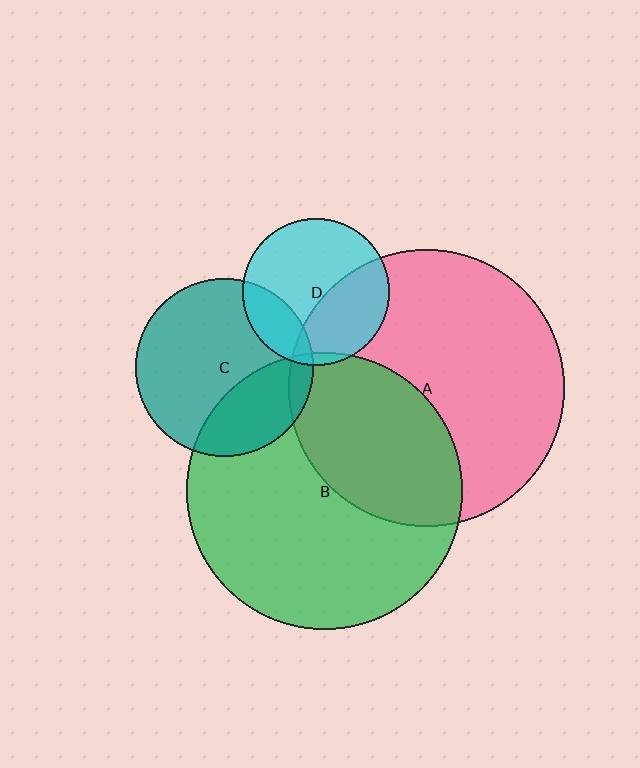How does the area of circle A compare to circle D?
Approximately 3.6 times.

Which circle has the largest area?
Circle A (pink).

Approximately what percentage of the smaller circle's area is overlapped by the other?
Approximately 20%.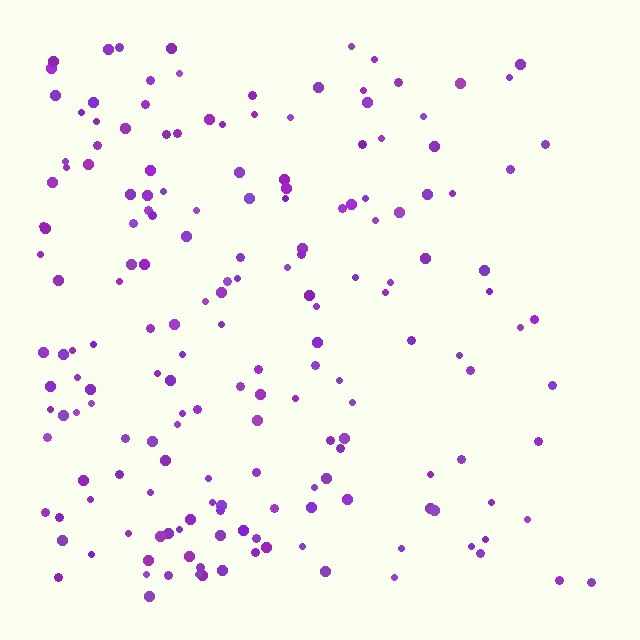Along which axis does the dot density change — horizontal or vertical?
Horizontal.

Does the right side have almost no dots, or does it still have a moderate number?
Still a moderate number, just noticeably fewer than the left.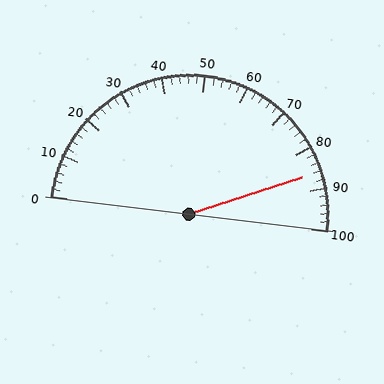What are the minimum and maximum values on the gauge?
The gauge ranges from 0 to 100.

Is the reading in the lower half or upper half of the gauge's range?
The reading is in the upper half of the range (0 to 100).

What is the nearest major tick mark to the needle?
The nearest major tick mark is 90.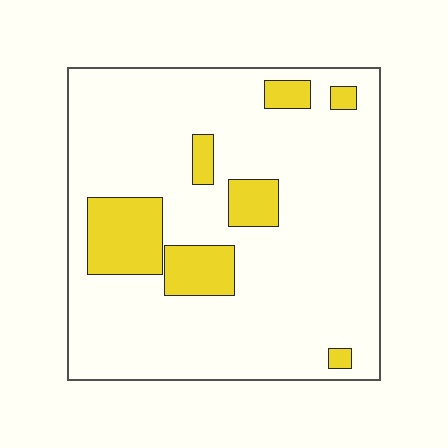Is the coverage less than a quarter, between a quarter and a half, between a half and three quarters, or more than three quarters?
Less than a quarter.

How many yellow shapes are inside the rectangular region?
7.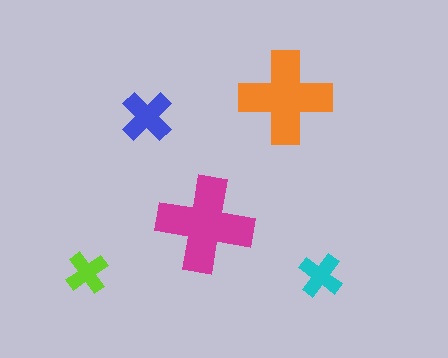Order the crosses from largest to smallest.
the magenta one, the orange one, the blue one, the cyan one, the lime one.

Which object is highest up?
The orange cross is topmost.